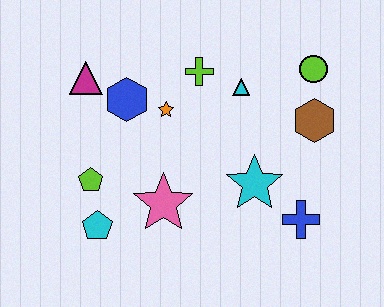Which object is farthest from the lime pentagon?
The lime circle is farthest from the lime pentagon.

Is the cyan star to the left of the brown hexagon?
Yes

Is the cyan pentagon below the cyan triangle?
Yes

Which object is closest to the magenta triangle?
The blue hexagon is closest to the magenta triangle.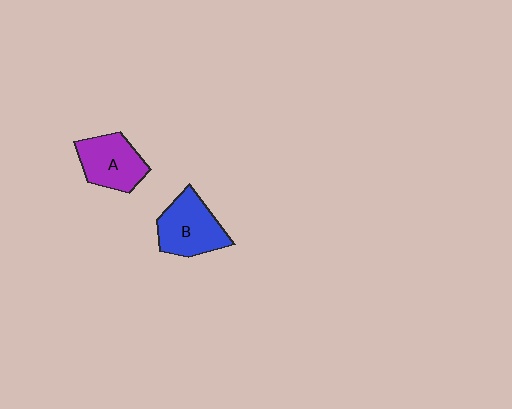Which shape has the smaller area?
Shape A (purple).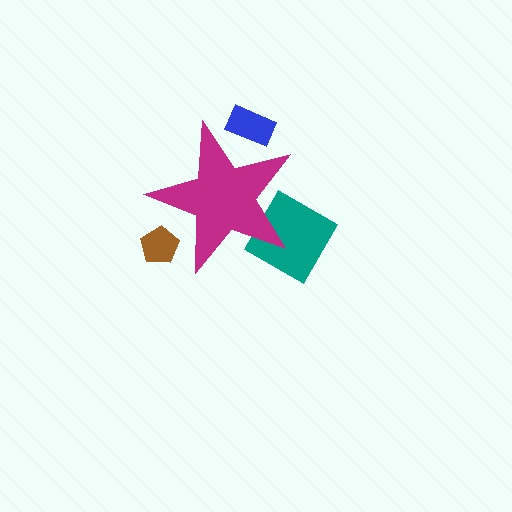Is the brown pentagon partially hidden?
Yes, the brown pentagon is partially hidden behind the magenta star.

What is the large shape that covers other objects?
A magenta star.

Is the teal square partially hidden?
Yes, the teal square is partially hidden behind the magenta star.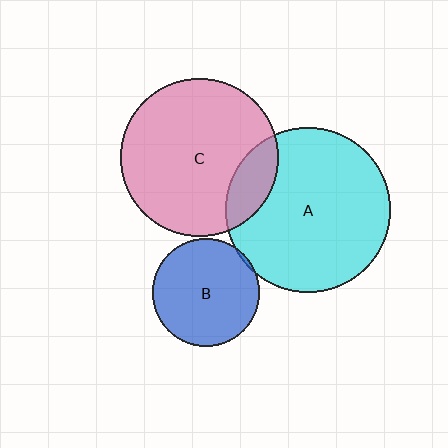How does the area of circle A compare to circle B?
Approximately 2.4 times.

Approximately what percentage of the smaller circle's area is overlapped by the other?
Approximately 15%.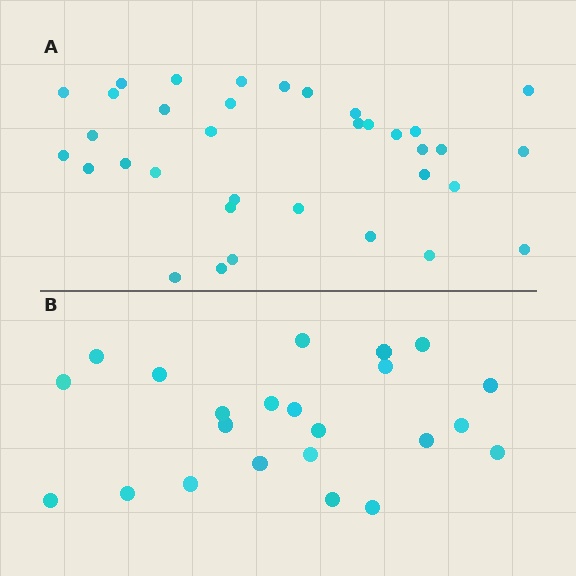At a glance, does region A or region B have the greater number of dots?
Region A (the top region) has more dots.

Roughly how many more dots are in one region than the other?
Region A has roughly 12 or so more dots than region B.